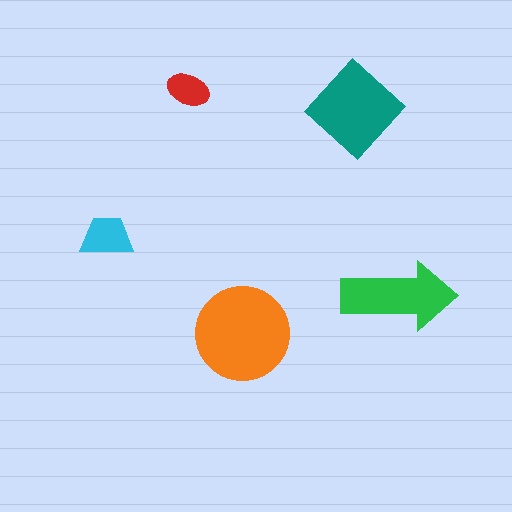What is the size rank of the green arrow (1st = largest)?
3rd.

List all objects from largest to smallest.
The orange circle, the teal diamond, the green arrow, the cyan trapezoid, the red ellipse.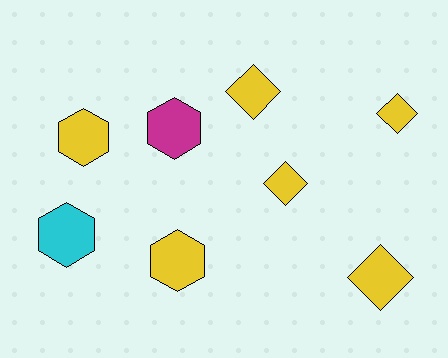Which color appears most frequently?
Yellow, with 6 objects.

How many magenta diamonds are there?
There are no magenta diamonds.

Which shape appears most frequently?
Diamond, with 4 objects.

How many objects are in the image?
There are 8 objects.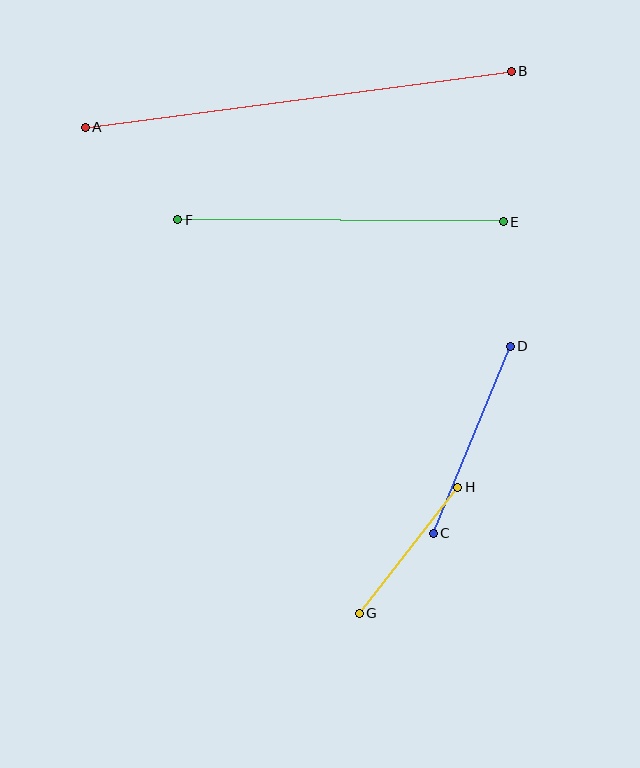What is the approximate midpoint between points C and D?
The midpoint is at approximately (472, 440) pixels.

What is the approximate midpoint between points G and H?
The midpoint is at approximately (409, 550) pixels.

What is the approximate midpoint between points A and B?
The midpoint is at approximately (298, 99) pixels.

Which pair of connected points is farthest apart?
Points A and B are farthest apart.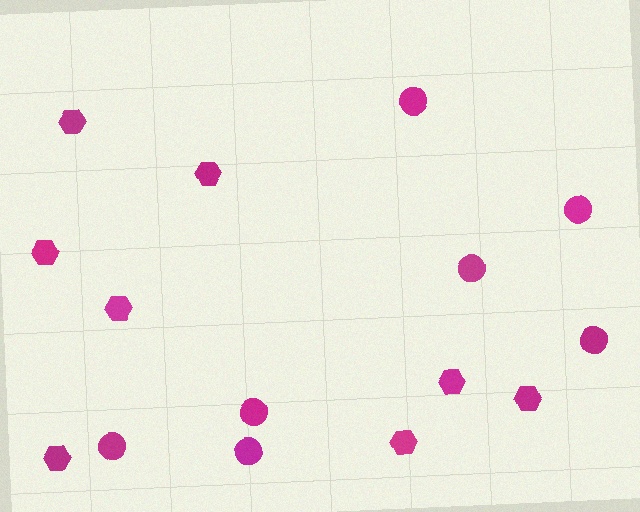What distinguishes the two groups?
There are 2 groups: one group of hexagons (8) and one group of circles (7).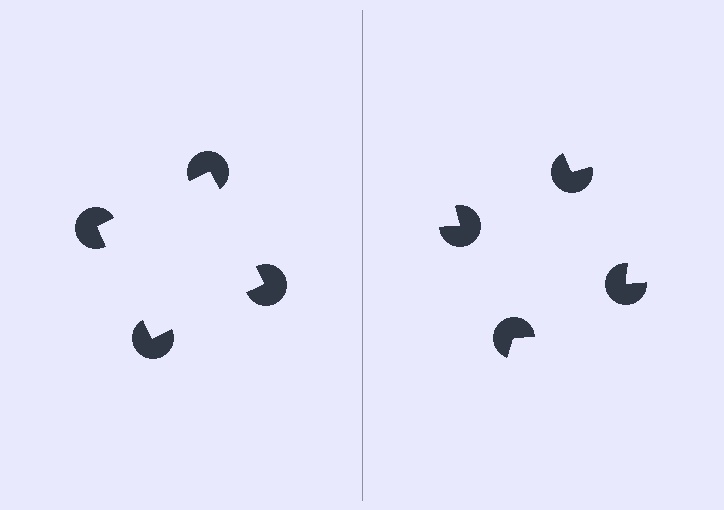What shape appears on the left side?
An illusory square.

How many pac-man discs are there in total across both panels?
8 — 4 on each side.